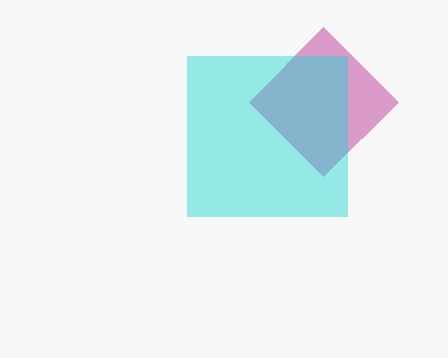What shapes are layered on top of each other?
The layered shapes are: a magenta diamond, a cyan square.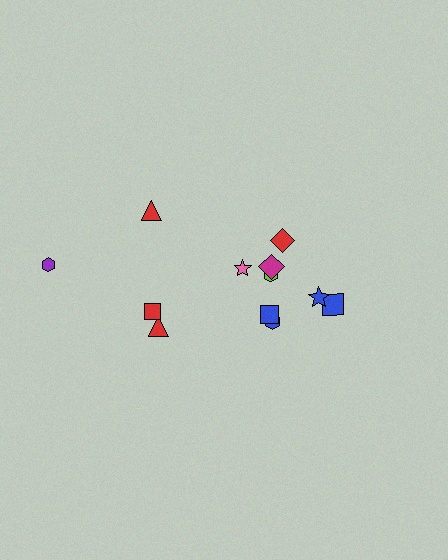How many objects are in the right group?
There are 8 objects.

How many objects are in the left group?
There are 4 objects.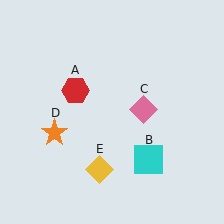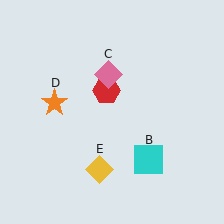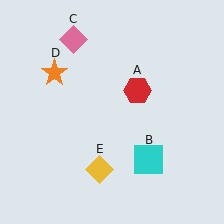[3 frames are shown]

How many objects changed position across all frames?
3 objects changed position: red hexagon (object A), pink diamond (object C), orange star (object D).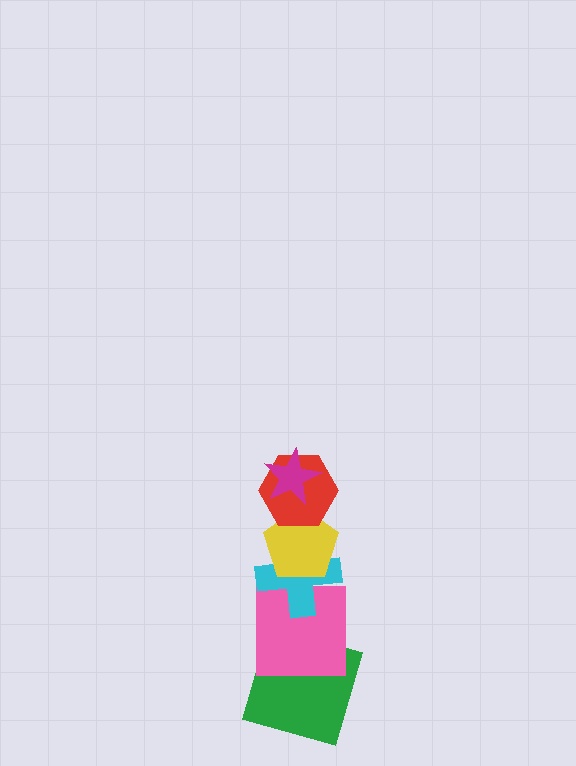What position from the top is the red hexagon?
The red hexagon is 2nd from the top.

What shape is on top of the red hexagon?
The magenta star is on top of the red hexagon.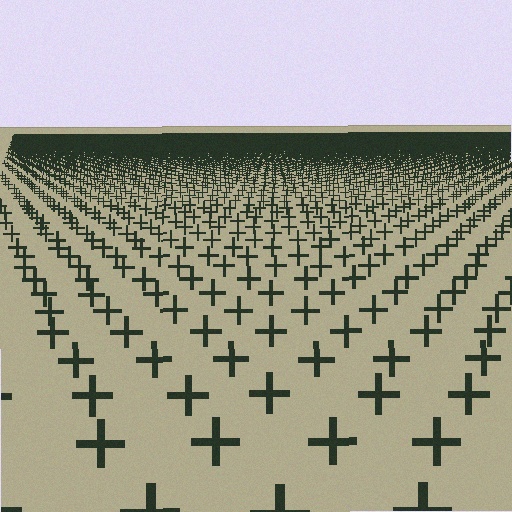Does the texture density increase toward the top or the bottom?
Density increases toward the top.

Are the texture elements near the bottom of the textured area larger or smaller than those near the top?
Larger. Near the bottom, elements are closer to the viewer and appear at a bigger on-screen size.